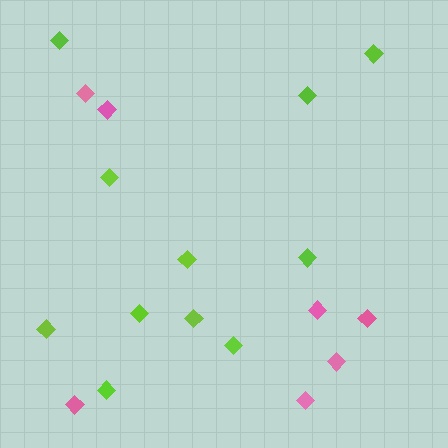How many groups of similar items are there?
There are 2 groups: one group of pink diamonds (7) and one group of lime diamonds (11).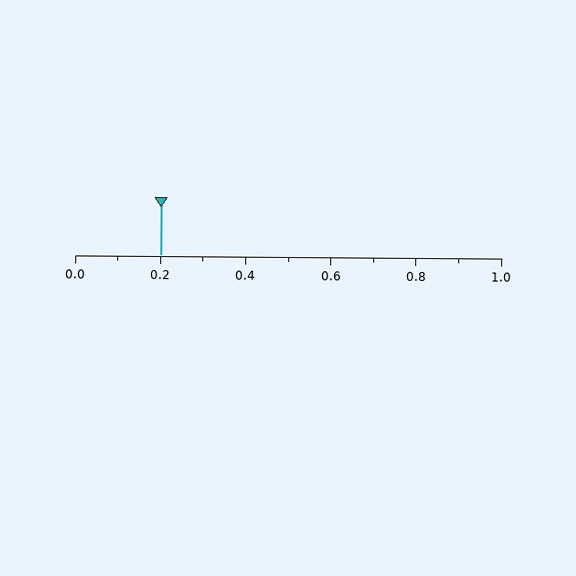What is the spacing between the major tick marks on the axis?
The major ticks are spaced 0.2 apart.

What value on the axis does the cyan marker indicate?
The marker indicates approximately 0.2.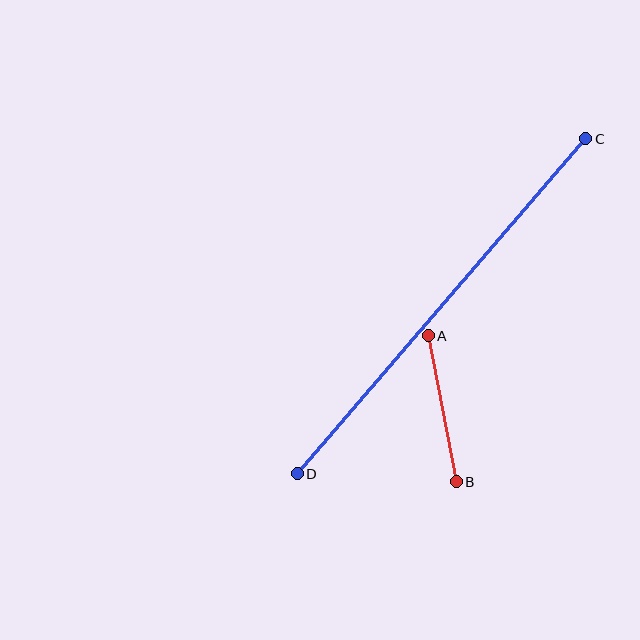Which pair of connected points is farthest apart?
Points C and D are farthest apart.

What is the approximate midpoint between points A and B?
The midpoint is at approximately (442, 409) pixels.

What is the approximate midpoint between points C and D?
The midpoint is at approximately (442, 306) pixels.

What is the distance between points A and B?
The distance is approximately 149 pixels.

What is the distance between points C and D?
The distance is approximately 442 pixels.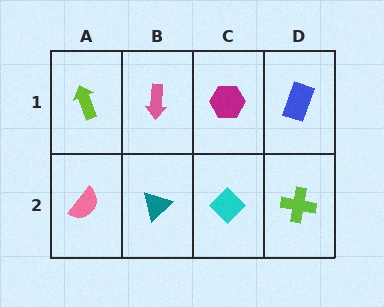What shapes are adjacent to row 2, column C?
A magenta hexagon (row 1, column C), a teal triangle (row 2, column B), a lime cross (row 2, column D).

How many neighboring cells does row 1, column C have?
3.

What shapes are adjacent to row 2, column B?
A pink arrow (row 1, column B), a pink semicircle (row 2, column A), a cyan diamond (row 2, column C).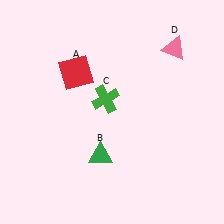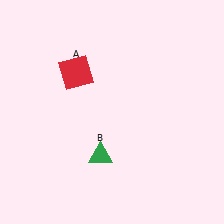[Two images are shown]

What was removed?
The green cross (C), the pink triangle (D) were removed in Image 2.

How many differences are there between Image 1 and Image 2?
There are 2 differences between the two images.